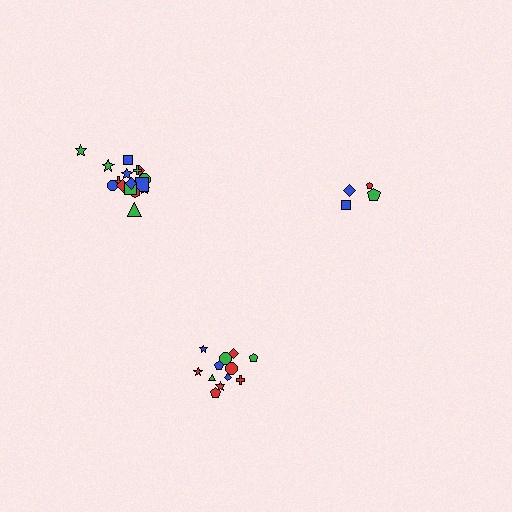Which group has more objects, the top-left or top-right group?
The top-left group.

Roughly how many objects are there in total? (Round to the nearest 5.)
Roughly 35 objects in total.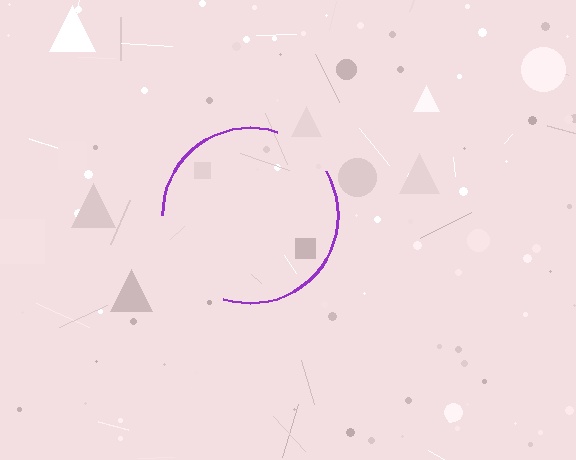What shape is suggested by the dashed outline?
The dashed outline suggests a circle.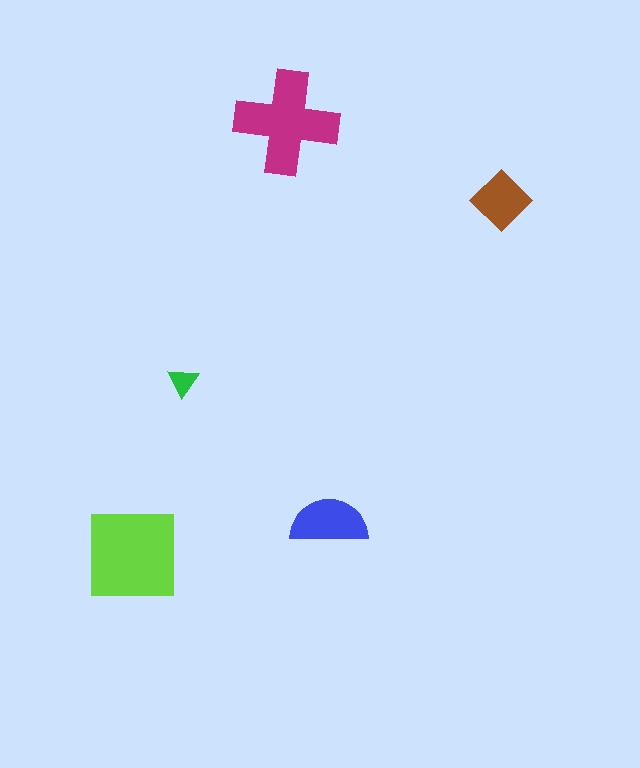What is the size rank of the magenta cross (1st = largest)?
2nd.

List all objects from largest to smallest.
The lime square, the magenta cross, the blue semicircle, the brown diamond, the green triangle.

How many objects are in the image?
There are 5 objects in the image.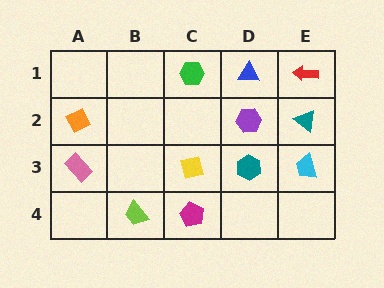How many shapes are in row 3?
4 shapes.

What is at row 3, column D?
A teal hexagon.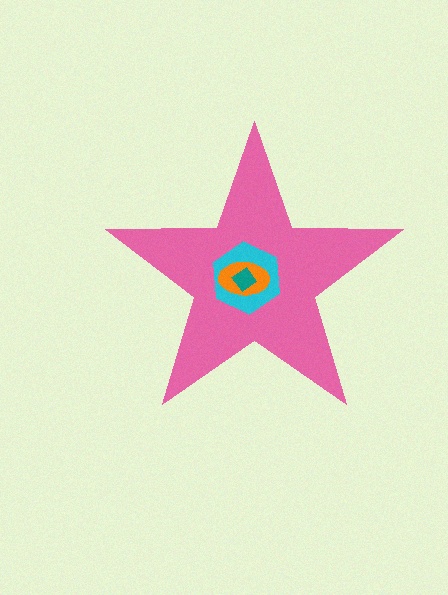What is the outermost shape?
The pink star.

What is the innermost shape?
The teal diamond.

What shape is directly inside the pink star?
The cyan hexagon.